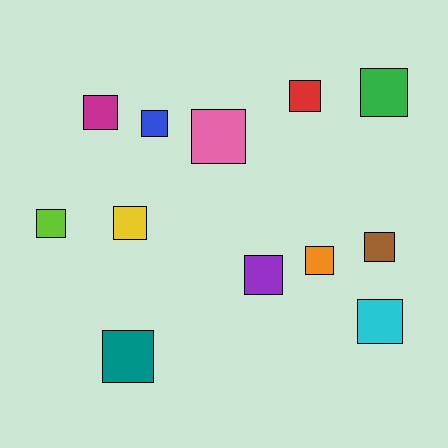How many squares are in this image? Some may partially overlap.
There are 12 squares.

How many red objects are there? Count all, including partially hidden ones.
There is 1 red object.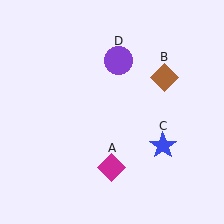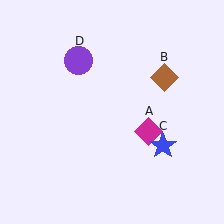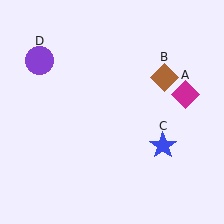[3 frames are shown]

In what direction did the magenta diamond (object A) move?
The magenta diamond (object A) moved up and to the right.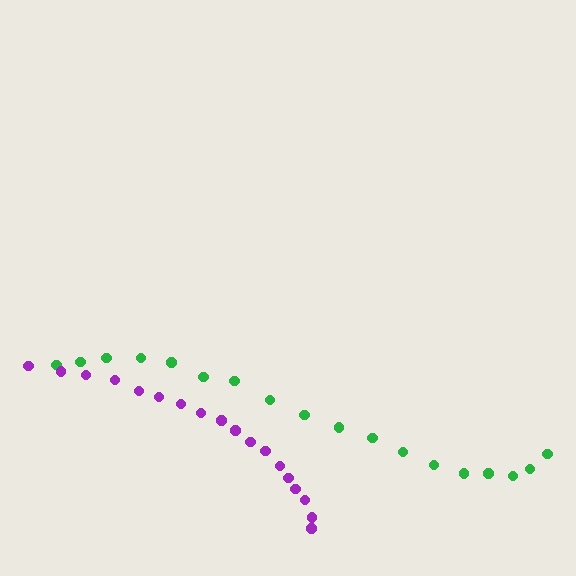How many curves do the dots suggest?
There are 2 distinct paths.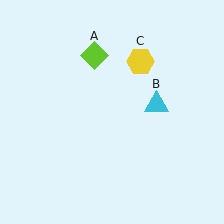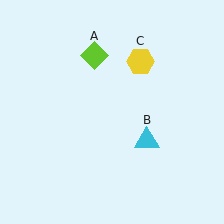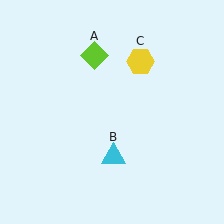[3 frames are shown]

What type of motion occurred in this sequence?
The cyan triangle (object B) rotated clockwise around the center of the scene.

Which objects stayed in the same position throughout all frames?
Lime diamond (object A) and yellow hexagon (object C) remained stationary.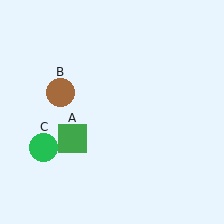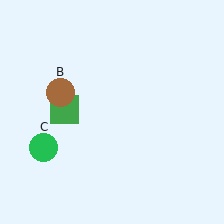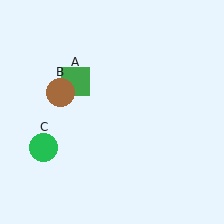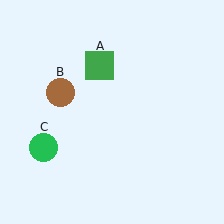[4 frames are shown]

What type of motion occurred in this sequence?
The green square (object A) rotated clockwise around the center of the scene.